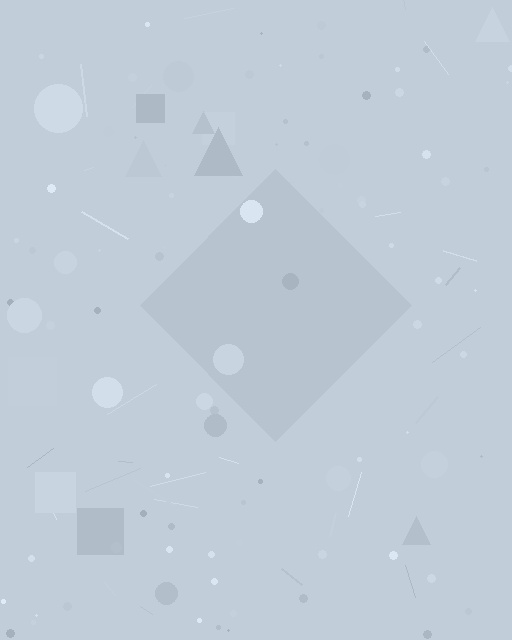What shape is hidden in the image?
A diamond is hidden in the image.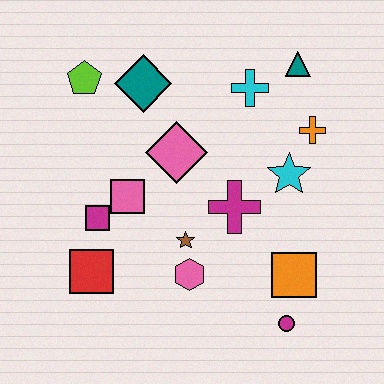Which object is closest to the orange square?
The magenta circle is closest to the orange square.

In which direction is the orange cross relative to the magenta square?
The orange cross is to the right of the magenta square.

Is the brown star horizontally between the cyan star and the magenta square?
Yes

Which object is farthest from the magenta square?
The teal triangle is farthest from the magenta square.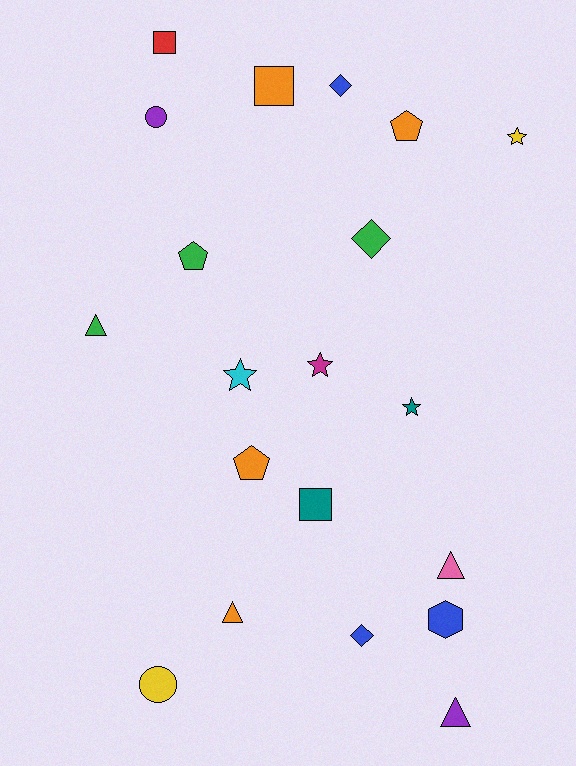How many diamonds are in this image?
There are 3 diamonds.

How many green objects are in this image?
There are 3 green objects.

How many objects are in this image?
There are 20 objects.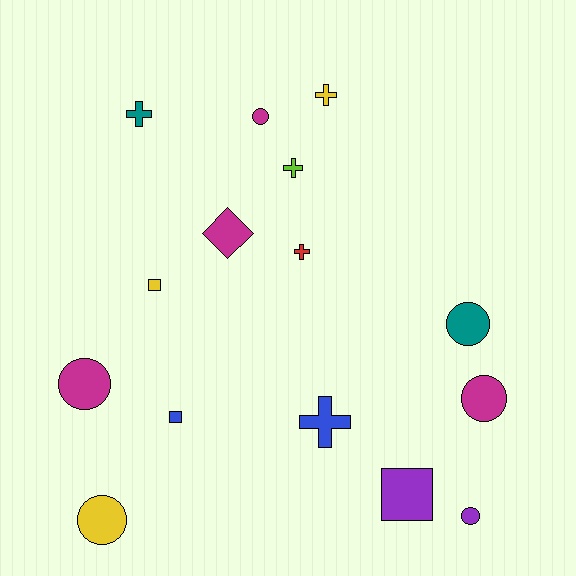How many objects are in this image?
There are 15 objects.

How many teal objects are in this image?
There are 2 teal objects.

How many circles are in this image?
There are 6 circles.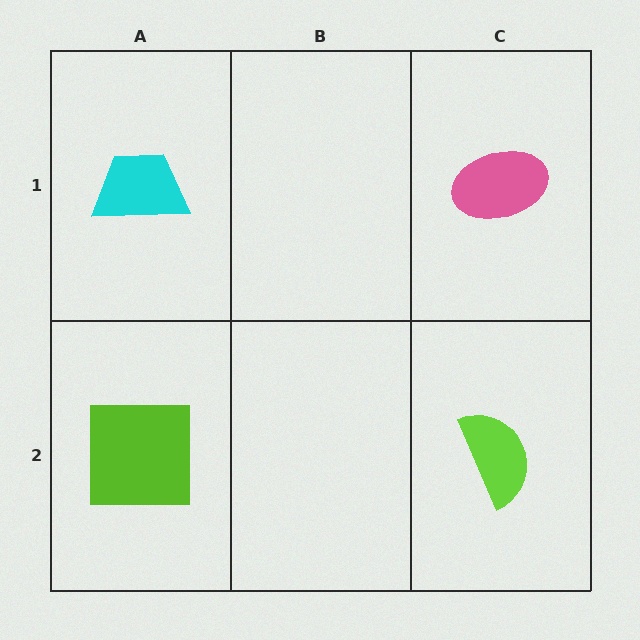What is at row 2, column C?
A lime semicircle.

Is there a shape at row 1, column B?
No, that cell is empty.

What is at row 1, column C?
A pink ellipse.